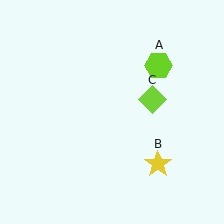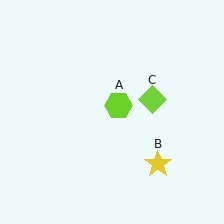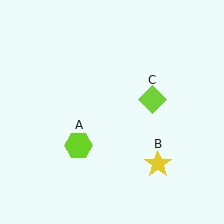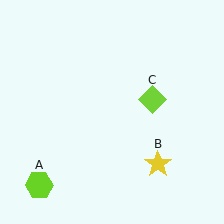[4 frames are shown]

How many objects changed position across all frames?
1 object changed position: lime hexagon (object A).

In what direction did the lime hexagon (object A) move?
The lime hexagon (object A) moved down and to the left.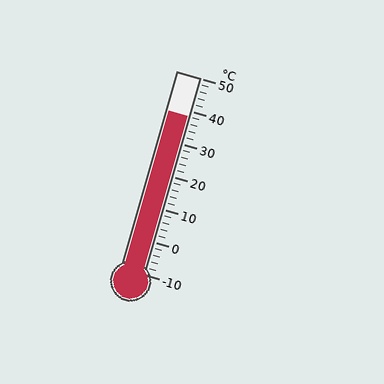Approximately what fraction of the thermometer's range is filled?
The thermometer is filled to approximately 80% of its range.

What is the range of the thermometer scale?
The thermometer scale ranges from -10°C to 50°C.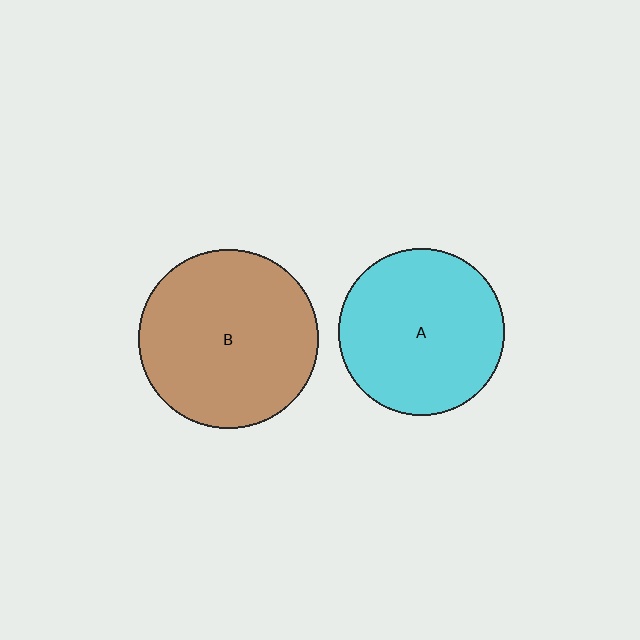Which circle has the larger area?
Circle B (brown).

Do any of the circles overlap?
No, none of the circles overlap.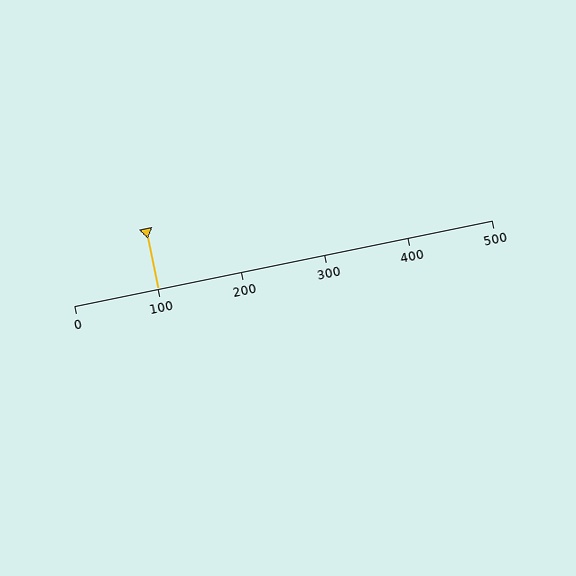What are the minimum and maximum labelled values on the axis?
The axis runs from 0 to 500.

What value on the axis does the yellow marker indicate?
The marker indicates approximately 100.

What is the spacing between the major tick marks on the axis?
The major ticks are spaced 100 apart.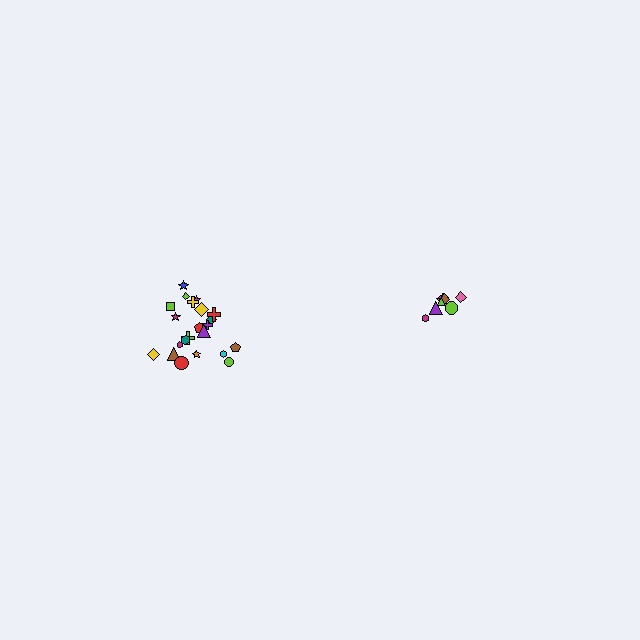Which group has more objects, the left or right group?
The left group.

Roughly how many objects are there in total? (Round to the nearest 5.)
Roughly 30 objects in total.